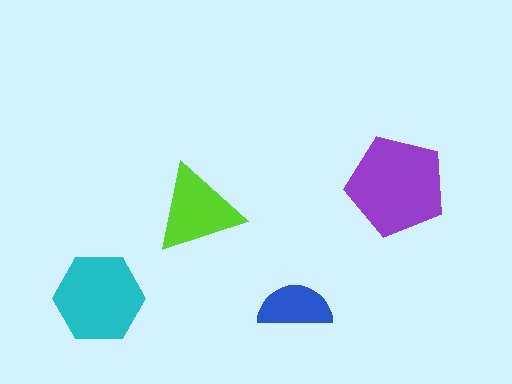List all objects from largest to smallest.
The purple pentagon, the cyan hexagon, the lime triangle, the blue semicircle.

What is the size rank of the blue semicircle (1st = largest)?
4th.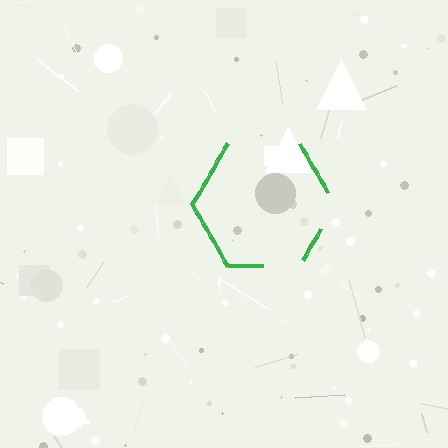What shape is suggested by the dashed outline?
The dashed outline suggests a hexagon.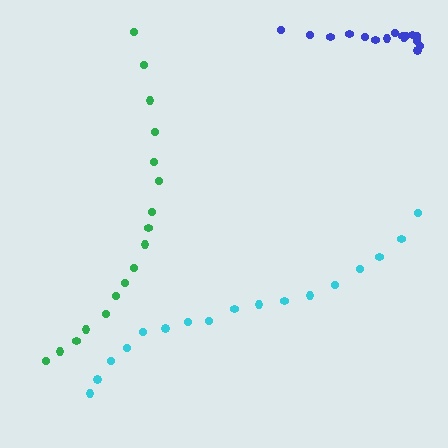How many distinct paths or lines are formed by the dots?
There are 3 distinct paths.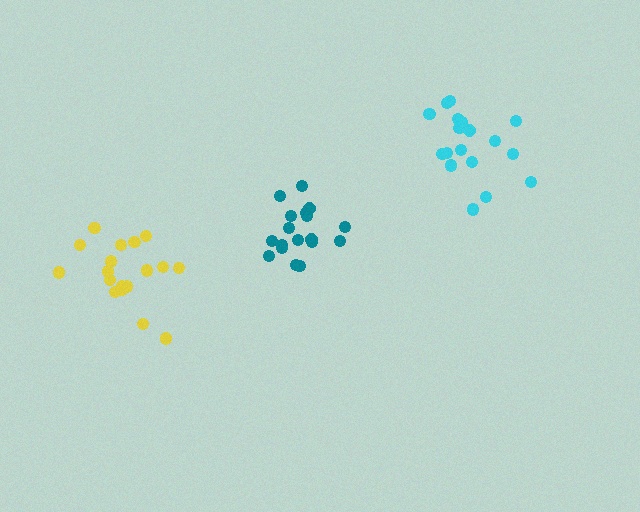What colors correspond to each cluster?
The clusters are colored: yellow, teal, cyan.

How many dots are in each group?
Group 1: 18 dots, Group 2: 18 dots, Group 3: 18 dots (54 total).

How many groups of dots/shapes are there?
There are 3 groups.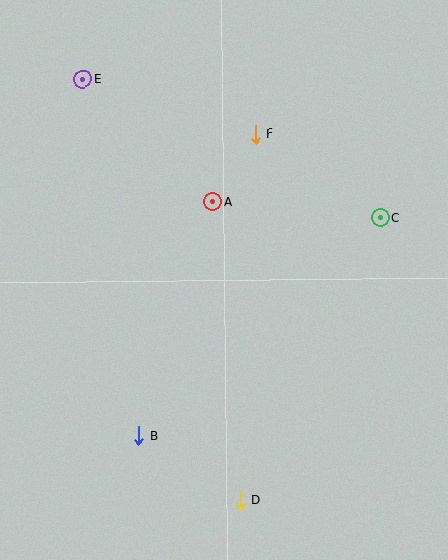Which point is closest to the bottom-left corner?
Point B is closest to the bottom-left corner.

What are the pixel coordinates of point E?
Point E is at (83, 79).